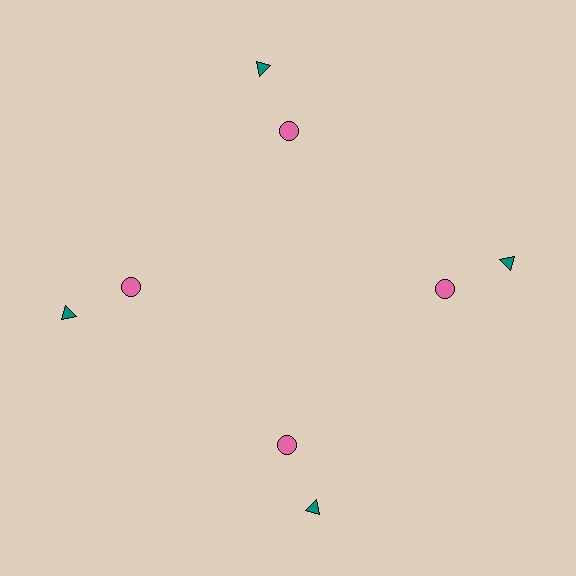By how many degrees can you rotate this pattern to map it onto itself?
The pattern maps onto itself every 90 degrees of rotation.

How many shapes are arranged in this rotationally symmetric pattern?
There are 8 shapes, arranged in 4 groups of 2.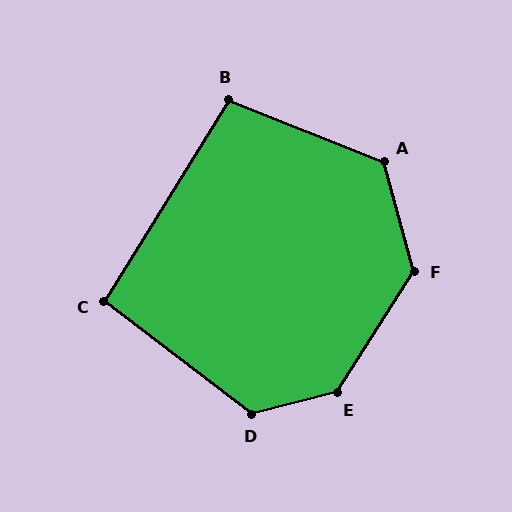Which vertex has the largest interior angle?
E, at approximately 137 degrees.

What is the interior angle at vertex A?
Approximately 127 degrees (obtuse).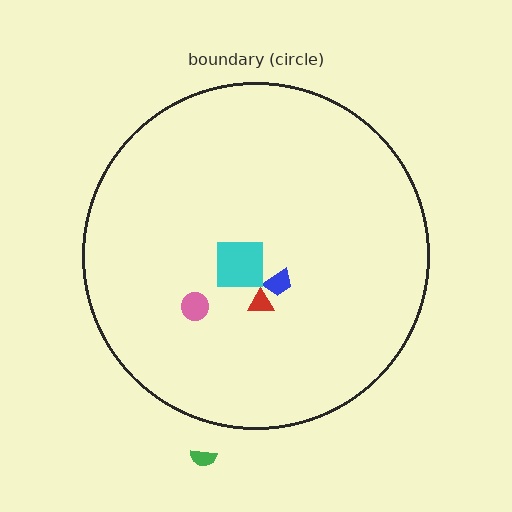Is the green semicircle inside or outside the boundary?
Outside.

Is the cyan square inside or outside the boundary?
Inside.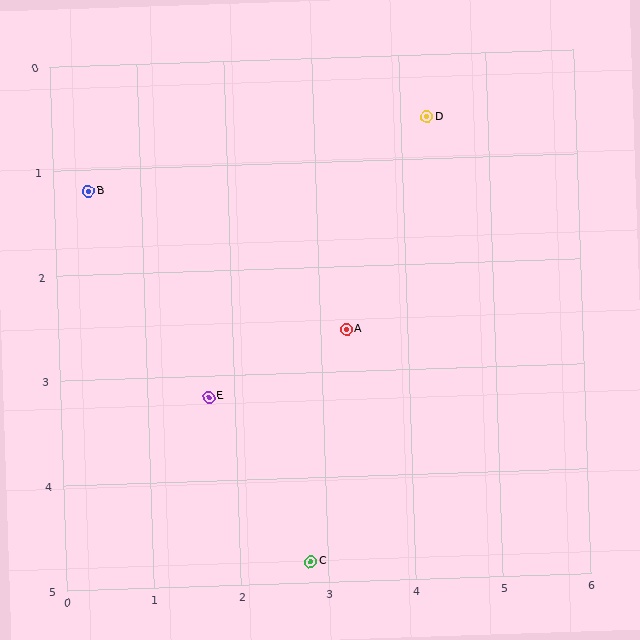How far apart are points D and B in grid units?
Points D and B are about 3.9 grid units apart.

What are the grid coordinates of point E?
Point E is at approximately (1.7, 3.2).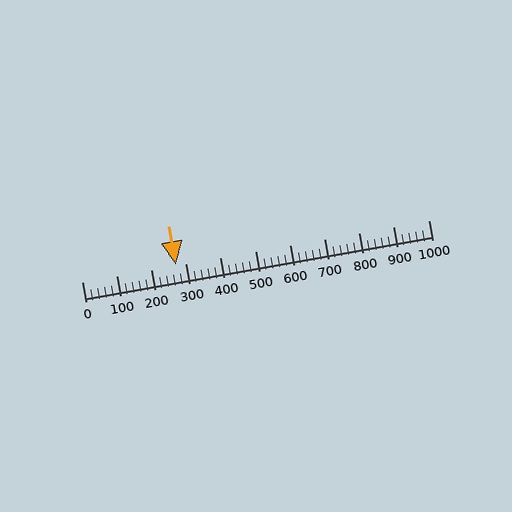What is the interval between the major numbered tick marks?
The major tick marks are spaced 100 units apart.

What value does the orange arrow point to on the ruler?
The orange arrow points to approximately 272.